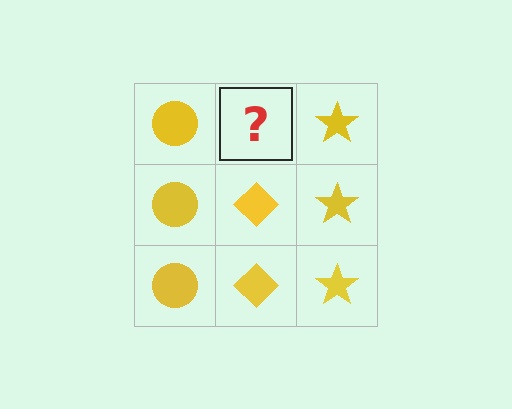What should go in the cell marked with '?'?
The missing cell should contain a yellow diamond.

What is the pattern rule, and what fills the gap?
The rule is that each column has a consistent shape. The gap should be filled with a yellow diamond.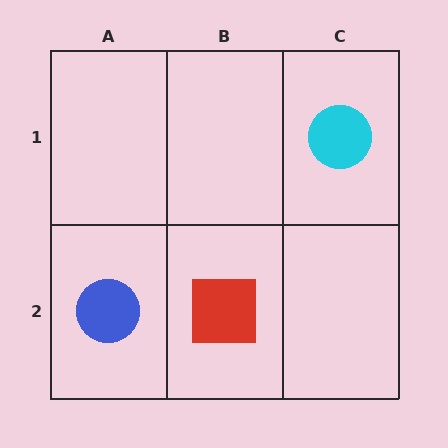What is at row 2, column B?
A red square.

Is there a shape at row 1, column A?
No, that cell is empty.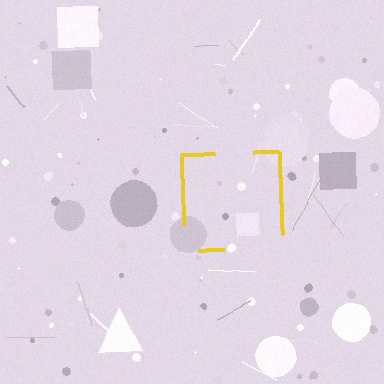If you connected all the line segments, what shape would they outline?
They would outline a square.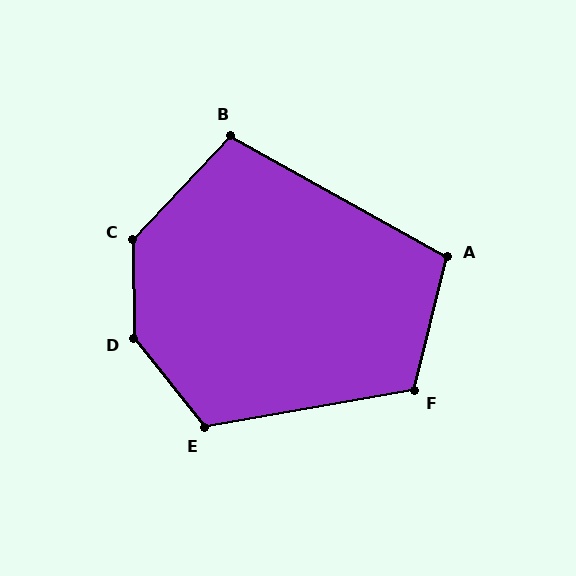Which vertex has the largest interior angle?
D, at approximately 142 degrees.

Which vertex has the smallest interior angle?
B, at approximately 104 degrees.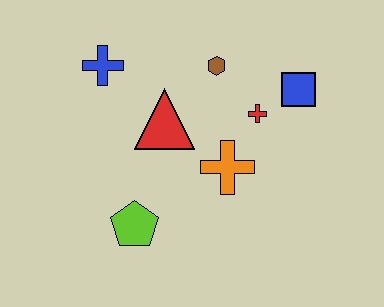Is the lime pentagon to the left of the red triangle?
Yes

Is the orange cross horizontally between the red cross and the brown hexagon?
Yes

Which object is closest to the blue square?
The red cross is closest to the blue square.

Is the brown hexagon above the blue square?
Yes